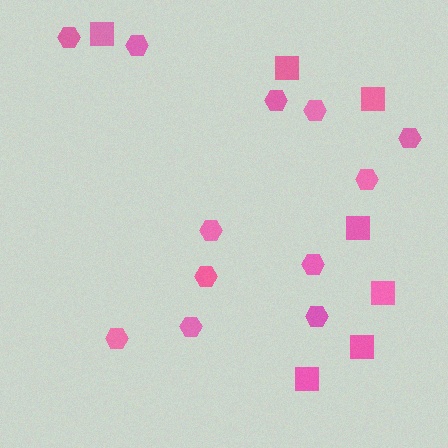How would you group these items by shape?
There are 2 groups: one group of squares (7) and one group of hexagons (12).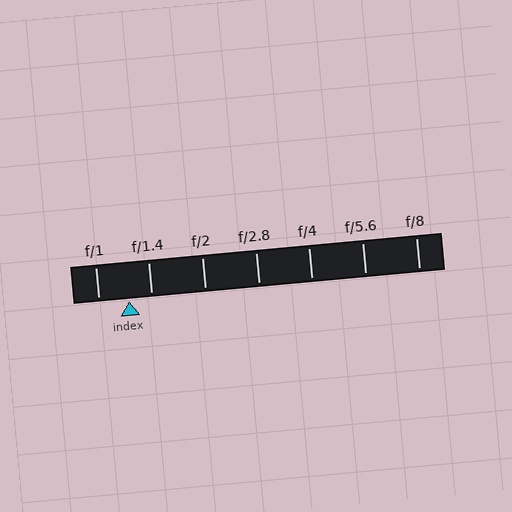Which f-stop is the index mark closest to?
The index mark is closest to f/1.4.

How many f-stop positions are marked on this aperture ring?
There are 7 f-stop positions marked.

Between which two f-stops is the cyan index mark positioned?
The index mark is between f/1 and f/1.4.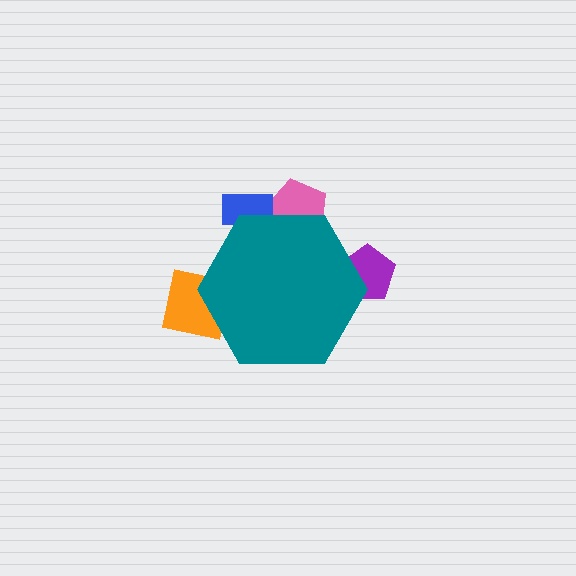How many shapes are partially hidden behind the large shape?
4 shapes are partially hidden.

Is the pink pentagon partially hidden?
Yes, the pink pentagon is partially hidden behind the teal hexagon.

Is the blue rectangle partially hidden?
Yes, the blue rectangle is partially hidden behind the teal hexagon.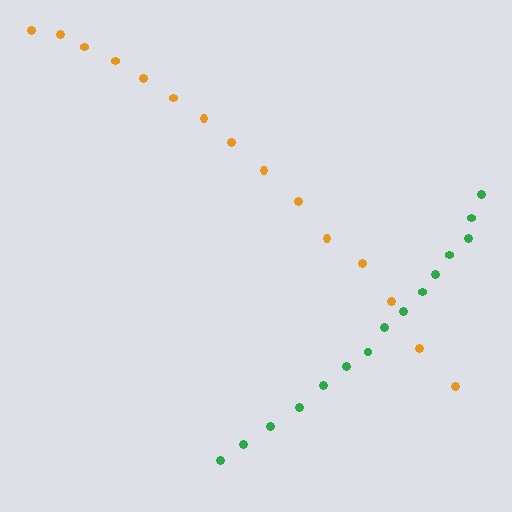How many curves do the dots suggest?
There are 2 distinct paths.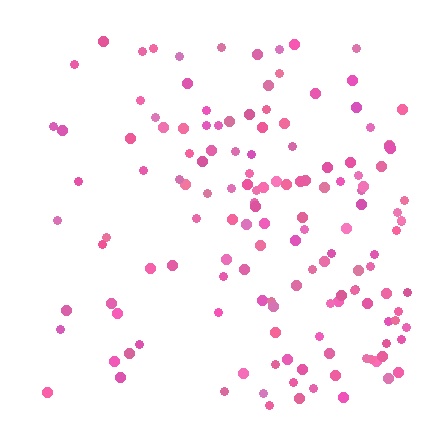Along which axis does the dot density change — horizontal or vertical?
Horizontal.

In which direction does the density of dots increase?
From left to right, with the right side densest.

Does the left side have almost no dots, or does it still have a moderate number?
Still a moderate number, just noticeably fewer than the right.